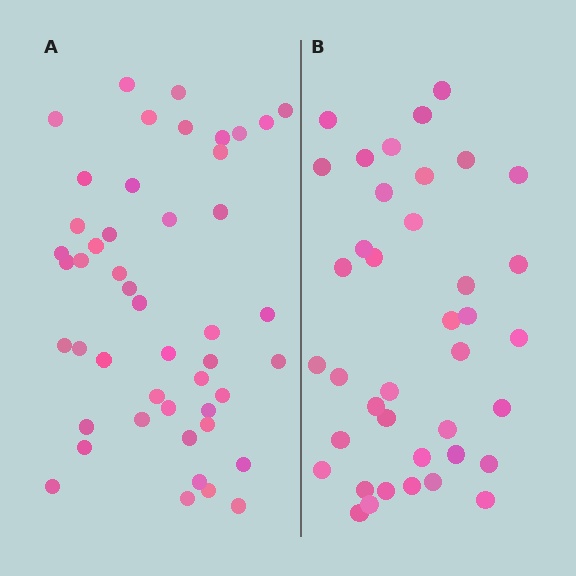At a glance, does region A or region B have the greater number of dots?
Region A (the left region) has more dots.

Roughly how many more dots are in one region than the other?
Region A has roughly 8 or so more dots than region B.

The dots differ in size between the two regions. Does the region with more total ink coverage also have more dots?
No. Region B has more total ink coverage because its dots are larger, but region A actually contains more individual dots. Total area can be misleading — the number of items is what matters here.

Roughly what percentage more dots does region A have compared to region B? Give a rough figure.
About 20% more.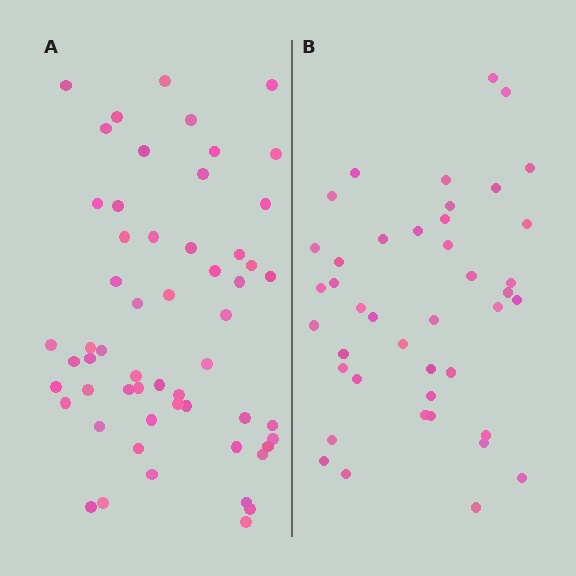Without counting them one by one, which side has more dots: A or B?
Region A (the left region) has more dots.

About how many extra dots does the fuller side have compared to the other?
Region A has approximately 15 more dots than region B.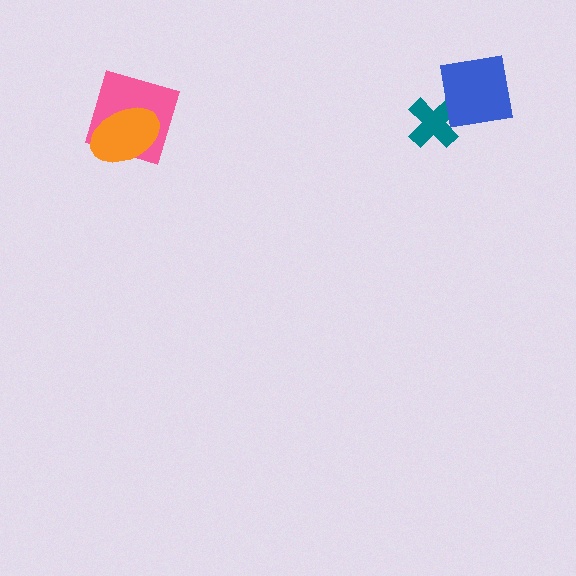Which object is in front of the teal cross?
The blue square is in front of the teal cross.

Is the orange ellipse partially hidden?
No, no other shape covers it.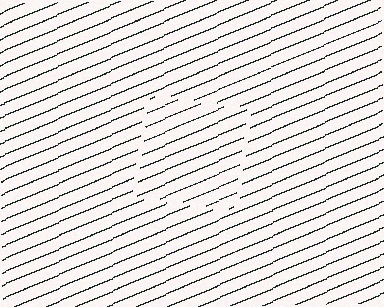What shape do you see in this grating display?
An illusory square. The interior of the shape contains the same grating, shifted by half a period — the contour is defined by the phase discontinuity where line-ends from the inner and outer gratings abut.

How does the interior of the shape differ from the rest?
The interior of the shape contains the same grating, shifted by half a period — the contour is defined by the phase discontinuity where line-ends from the inner and outer gratings abut.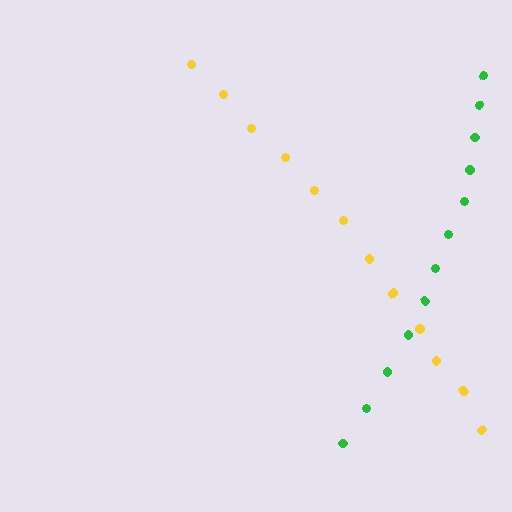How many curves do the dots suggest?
There are 2 distinct paths.